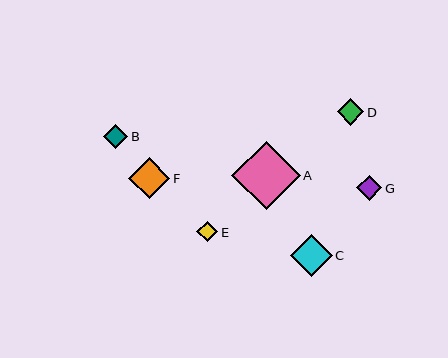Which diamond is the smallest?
Diamond E is the smallest with a size of approximately 21 pixels.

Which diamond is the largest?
Diamond A is the largest with a size of approximately 68 pixels.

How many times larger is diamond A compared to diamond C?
Diamond A is approximately 1.6 times the size of diamond C.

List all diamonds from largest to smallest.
From largest to smallest: A, C, F, D, G, B, E.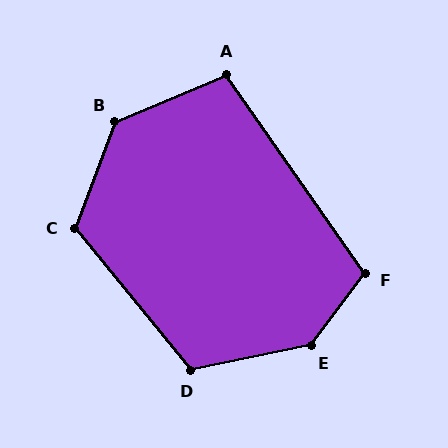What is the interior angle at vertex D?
Approximately 118 degrees (obtuse).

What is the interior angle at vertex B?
Approximately 134 degrees (obtuse).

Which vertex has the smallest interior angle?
A, at approximately 102 degrees.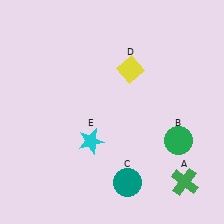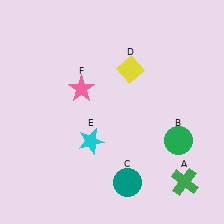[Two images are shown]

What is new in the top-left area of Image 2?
A pink star (F) was added in the top-left area of Image 2.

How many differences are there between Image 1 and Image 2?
There is 1 difference between the two images.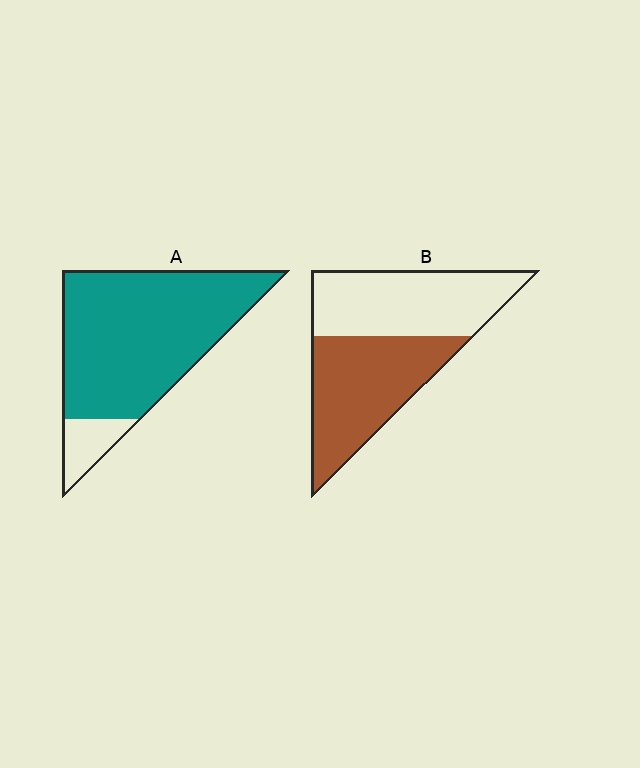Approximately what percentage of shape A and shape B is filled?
A is approximately 90% and B is approximately 50%.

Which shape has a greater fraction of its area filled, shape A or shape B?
Shape A.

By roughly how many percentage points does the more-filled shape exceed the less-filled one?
By roughly 35 percentage points (A over B).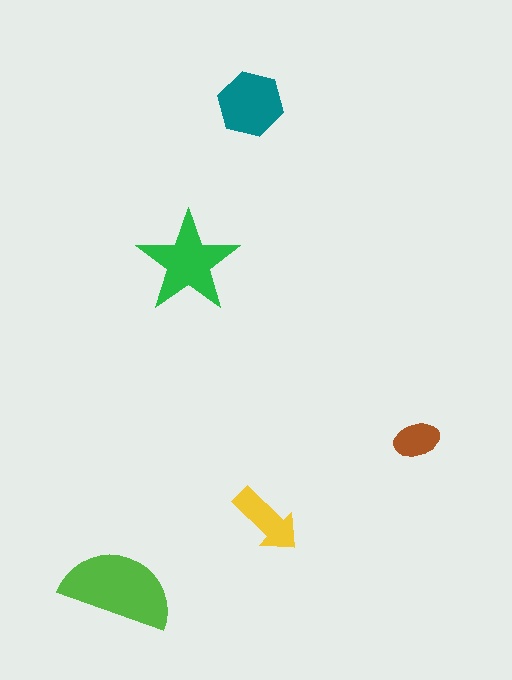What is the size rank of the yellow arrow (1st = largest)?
4th.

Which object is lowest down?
The lime semicircle is bottommost.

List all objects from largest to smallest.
The lime semicircle, the green star, the teal hexagon, the yellow arrow, the brown ellipse.